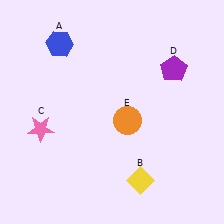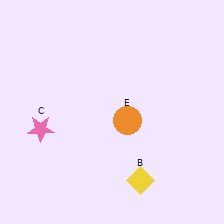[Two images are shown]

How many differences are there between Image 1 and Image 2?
There are 2 differences between the two images.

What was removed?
The purple pentagon (D), the blue hexagon (A) were removed in Image 2.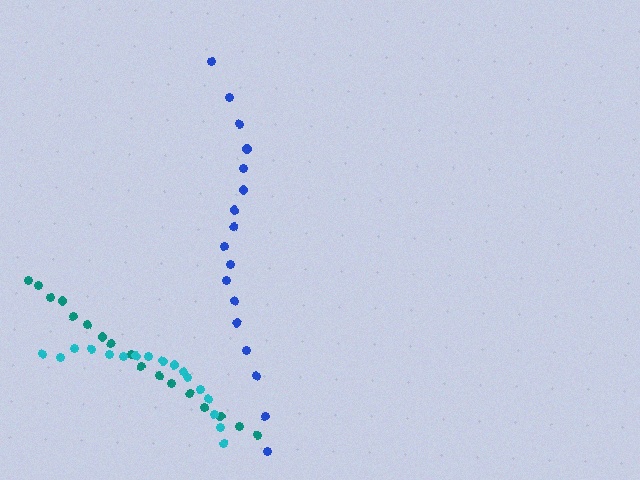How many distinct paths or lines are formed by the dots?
There are 3 distinct paths.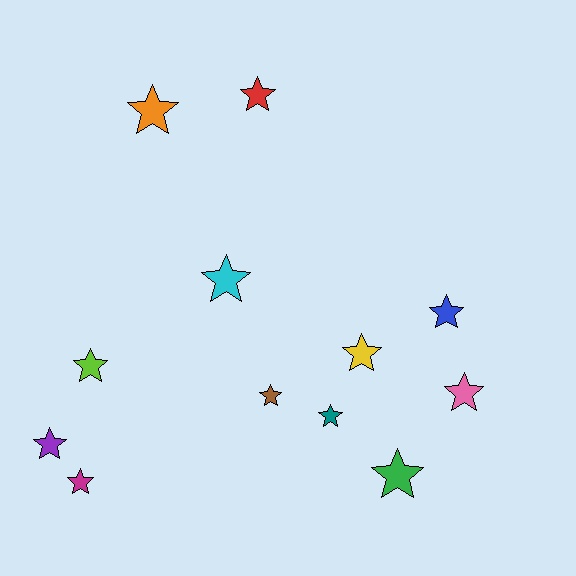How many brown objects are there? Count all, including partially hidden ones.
There is 1 brown object.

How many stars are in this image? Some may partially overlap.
There are 12 stars.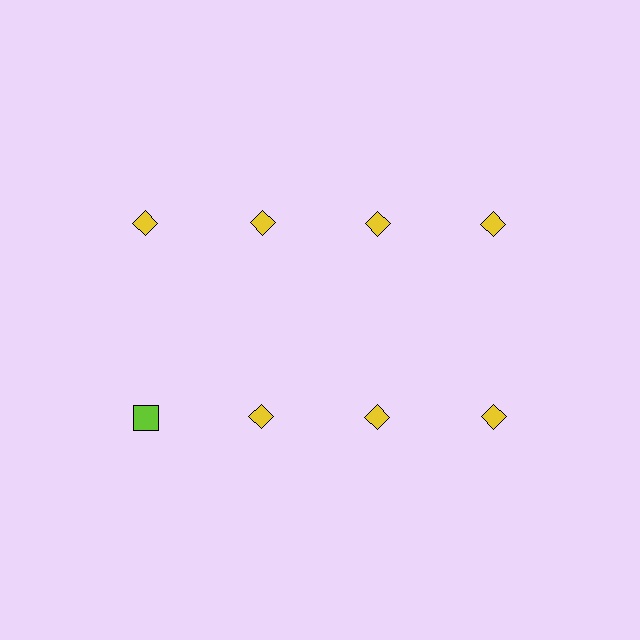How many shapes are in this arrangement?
There are 8 shapes arranged in a grid pattern.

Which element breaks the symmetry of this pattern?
The lime square in the second row, leftmost column breaks the symmetry. All other shapes are yellow diamonds.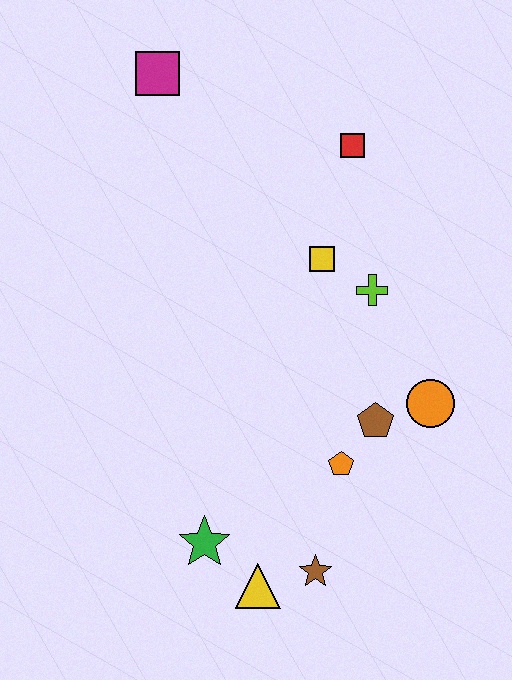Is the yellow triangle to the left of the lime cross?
Yes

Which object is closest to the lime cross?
The yellow square is closest to the lime cross.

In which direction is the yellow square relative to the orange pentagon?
The yellow square is above the orange pentagon.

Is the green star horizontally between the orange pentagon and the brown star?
No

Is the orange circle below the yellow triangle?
No